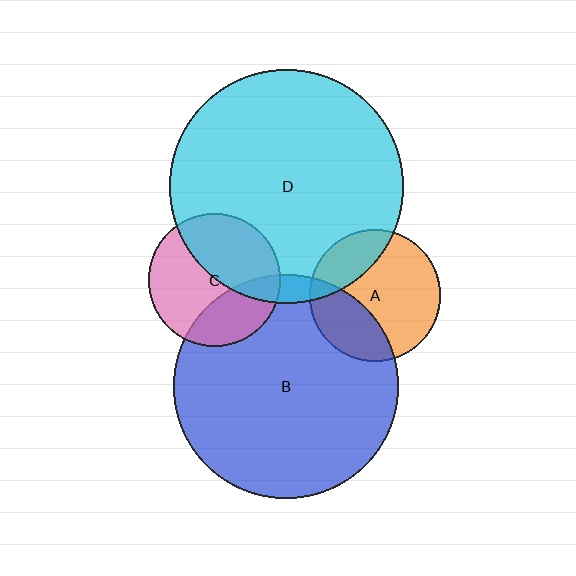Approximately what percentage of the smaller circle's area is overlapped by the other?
Approximately 30%.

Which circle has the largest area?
Circle D (cyan).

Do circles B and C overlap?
Yes.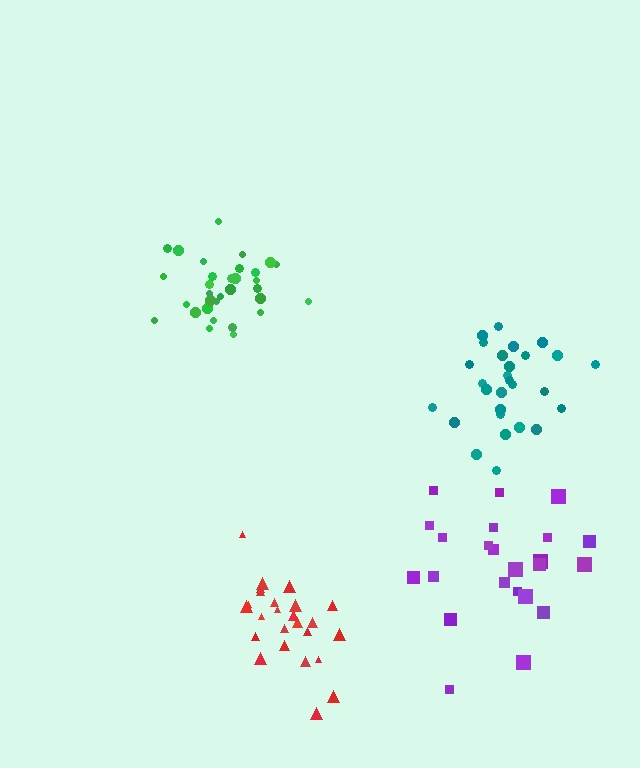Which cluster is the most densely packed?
Green.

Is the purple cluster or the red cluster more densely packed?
Red.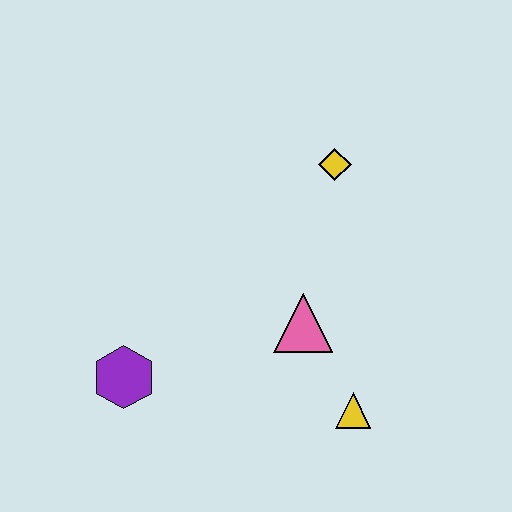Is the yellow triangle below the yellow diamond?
Yes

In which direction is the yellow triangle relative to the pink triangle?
The yellow triangle is below the pink triangle.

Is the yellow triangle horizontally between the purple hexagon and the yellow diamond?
No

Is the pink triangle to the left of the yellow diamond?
Yes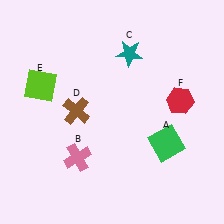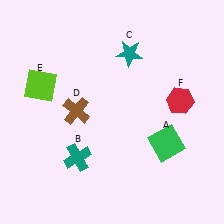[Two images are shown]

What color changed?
The cross (B) changed from pink in Image 1 to teal in Image 2.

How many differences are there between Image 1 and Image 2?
There is 1 difference between the two images.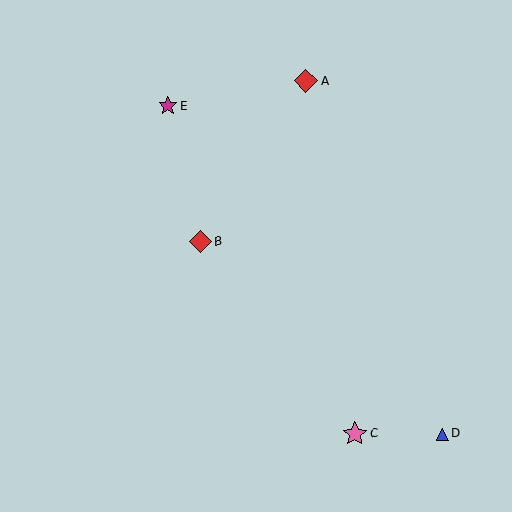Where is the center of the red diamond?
The center of the red diamond is at (306, 81).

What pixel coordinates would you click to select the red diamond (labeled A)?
Click at (306, 81) to select the red diamond A.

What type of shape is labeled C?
Shape C is a pink star.